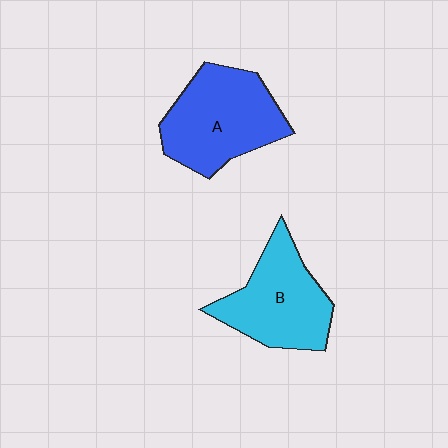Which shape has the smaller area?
Shape B (cyan).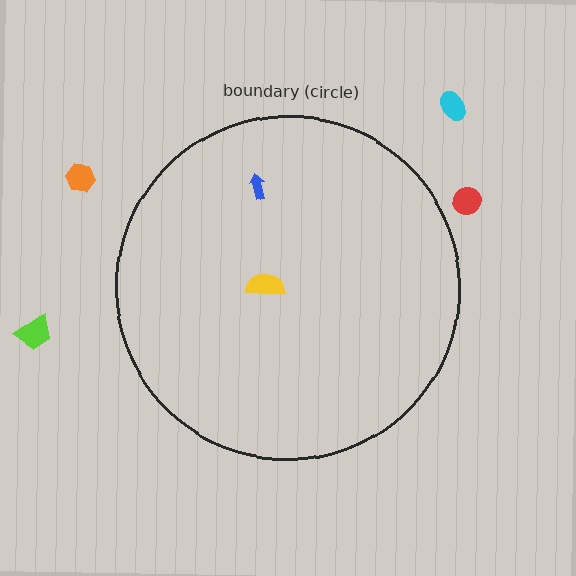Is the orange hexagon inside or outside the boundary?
Outside.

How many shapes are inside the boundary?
2 inside, 4 outside.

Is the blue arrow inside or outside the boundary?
Inside.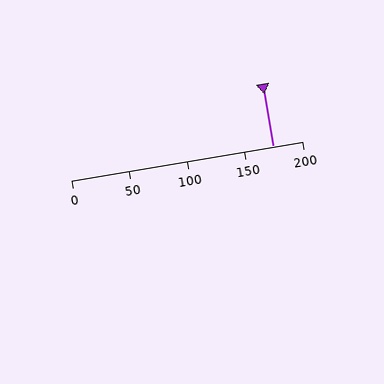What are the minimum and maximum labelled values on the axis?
The axis runs from 0 to 200.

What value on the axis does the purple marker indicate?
The marker indicates approximately 175.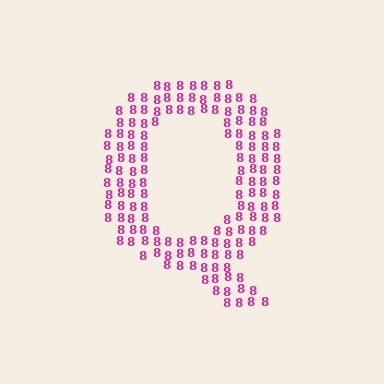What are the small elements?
The small elements are digit 8's.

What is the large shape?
The large shape is the letter Q.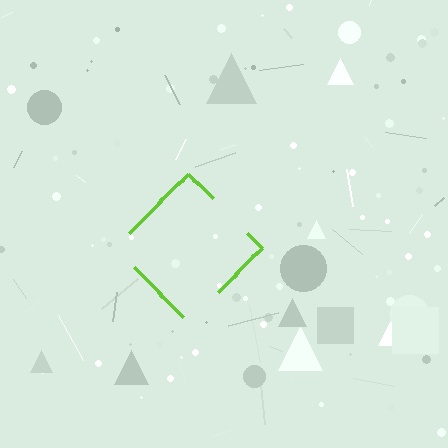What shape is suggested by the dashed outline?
The dashed outline suggests a diamond.